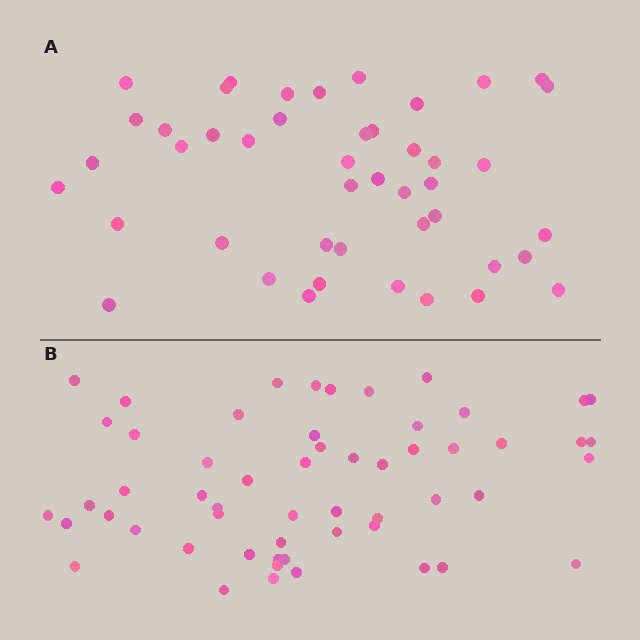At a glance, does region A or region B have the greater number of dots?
Region B (the bottom region) has more dots.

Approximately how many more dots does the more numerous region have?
Region B has roughly 12 or so more dots than region A.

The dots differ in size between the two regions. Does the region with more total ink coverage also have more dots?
No. Region A has more total ink coverage because its dots are larger, but region B actually contains more individual dots. Total area can be misleading — the number of items is what matters here.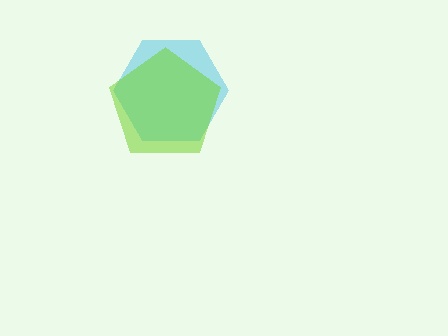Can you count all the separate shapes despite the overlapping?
Yes, there are 2 separate shapes.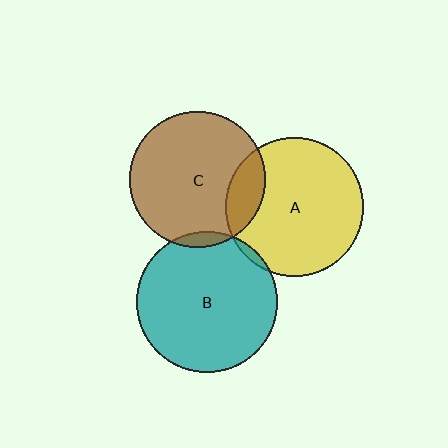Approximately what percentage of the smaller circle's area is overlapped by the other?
Approximately 5%.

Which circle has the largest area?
Circle B (teal).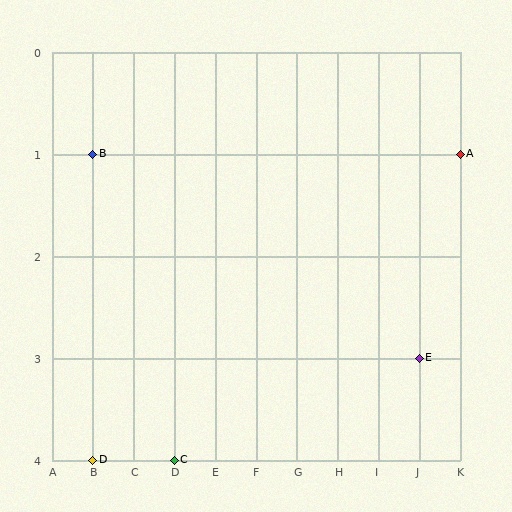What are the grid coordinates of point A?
Point A is at grid coordinates (K, 1).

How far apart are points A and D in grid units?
Points A and D are 9 columns and 3 rows apart (about 9.5 grid units diagonally).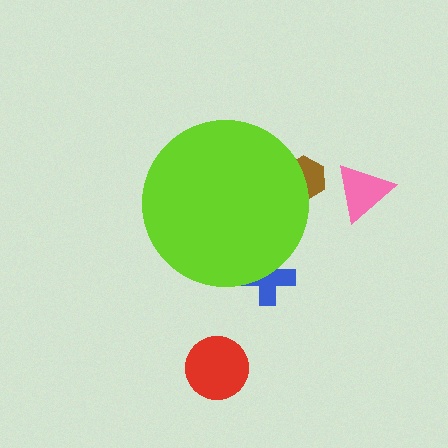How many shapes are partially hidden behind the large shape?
2 shapes are partially hidden.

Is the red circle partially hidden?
No, the red circle is fully visible.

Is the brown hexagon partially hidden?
Yes, the brown hexagon is partially hidden behind the lime circle.